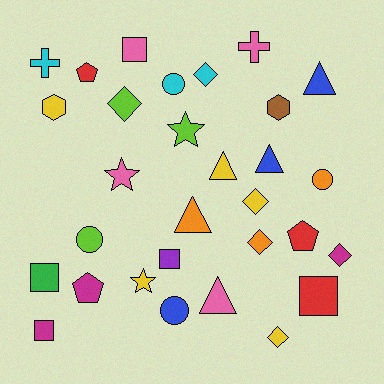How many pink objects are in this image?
There are 4 pink objects.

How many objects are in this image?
There are 30 objects.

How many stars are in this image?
There are 3 stars.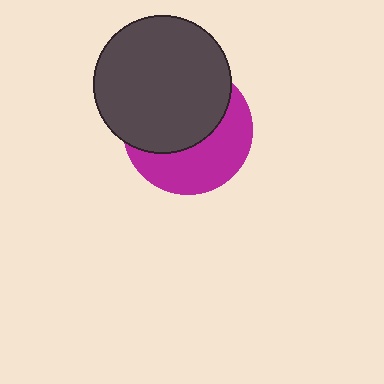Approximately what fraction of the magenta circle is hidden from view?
Roughly 55% of the magenta circle is hidden behind the dark gray circle.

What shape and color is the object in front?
The object in front is a dark gray circle.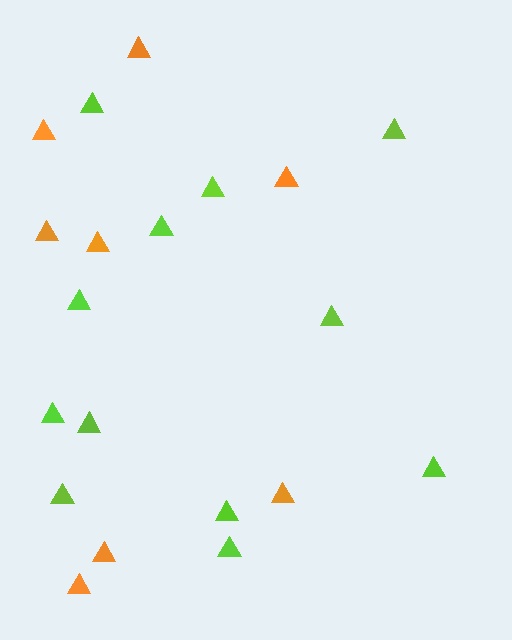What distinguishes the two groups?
There are 2 groups: one group of lime triangles (12) and one group of orange triangles (8).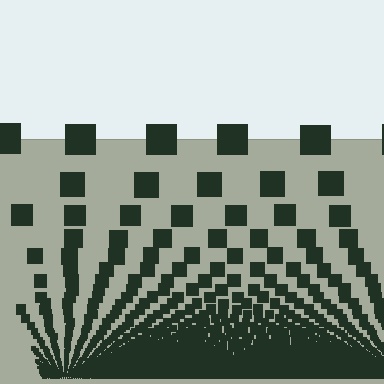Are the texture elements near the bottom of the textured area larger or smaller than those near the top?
Smaller. The gradient is inverted — elements near the bottom are smaller and denser.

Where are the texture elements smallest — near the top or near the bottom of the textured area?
Near the bottom.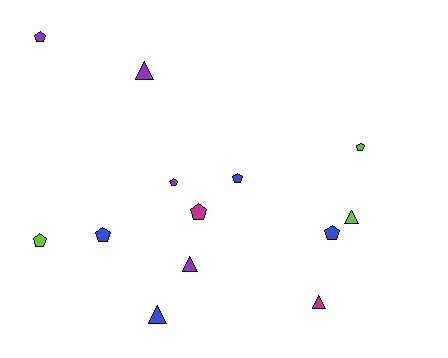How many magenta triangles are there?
There is 1 magenta triangle.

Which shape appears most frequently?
Pentagon, with 8 objects.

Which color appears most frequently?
Purple, with 4 objects.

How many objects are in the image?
There are 13 objects.